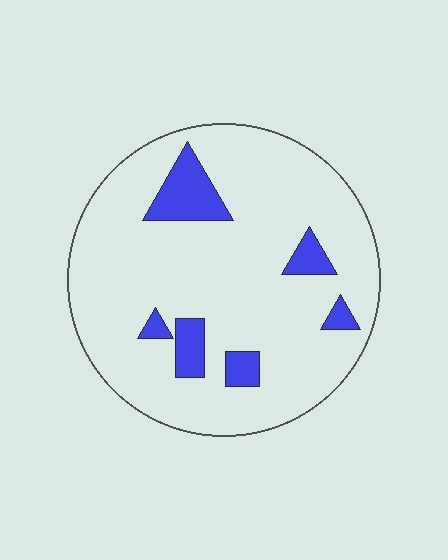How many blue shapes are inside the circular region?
6.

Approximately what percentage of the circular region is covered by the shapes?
Approximately 10%.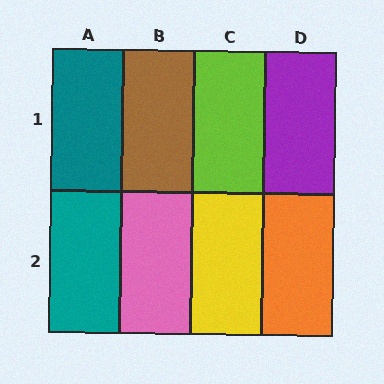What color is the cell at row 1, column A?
Teal.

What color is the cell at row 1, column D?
Purple.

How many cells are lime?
1 cell is lime.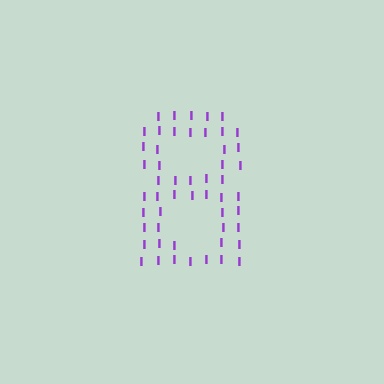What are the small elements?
The small elements are letter I's.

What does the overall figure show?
The overall figure shows the digit 8.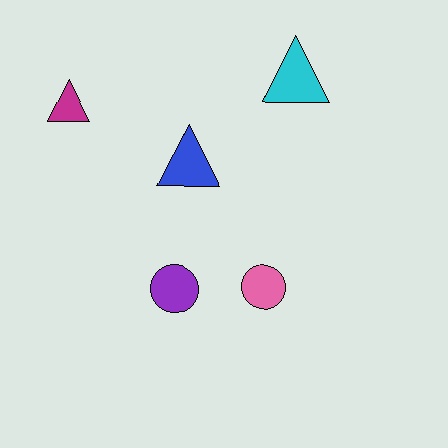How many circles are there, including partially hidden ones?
There are 2 circles.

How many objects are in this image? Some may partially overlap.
There are 5 objects.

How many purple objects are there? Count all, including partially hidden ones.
There is 1 purple object.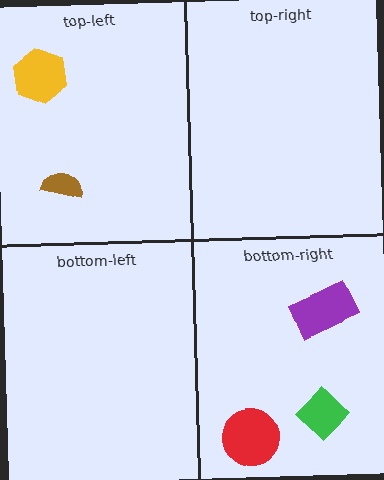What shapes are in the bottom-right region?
The purple rectangle, the green diamond, the red circle.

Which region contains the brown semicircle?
The top-left region.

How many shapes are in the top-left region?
2.